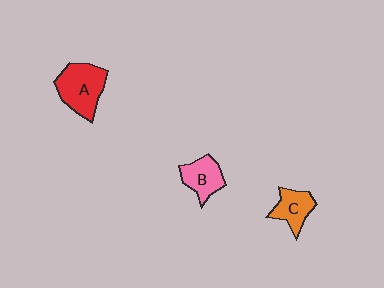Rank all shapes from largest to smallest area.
From largest to smallest: A (red), B (pink), C (orange).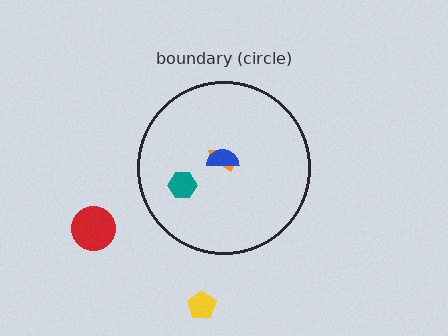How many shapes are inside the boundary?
3 inside, 2 outside.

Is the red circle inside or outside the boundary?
Outside.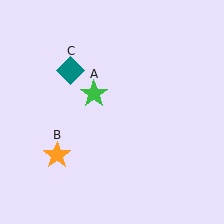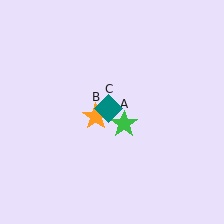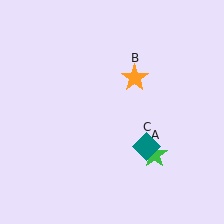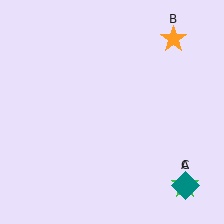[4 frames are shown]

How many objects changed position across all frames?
3 objects changed position: green star (object A), orange star (object B), teal diamond (object C).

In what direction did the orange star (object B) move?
The orange star (object B) moved up and to the right.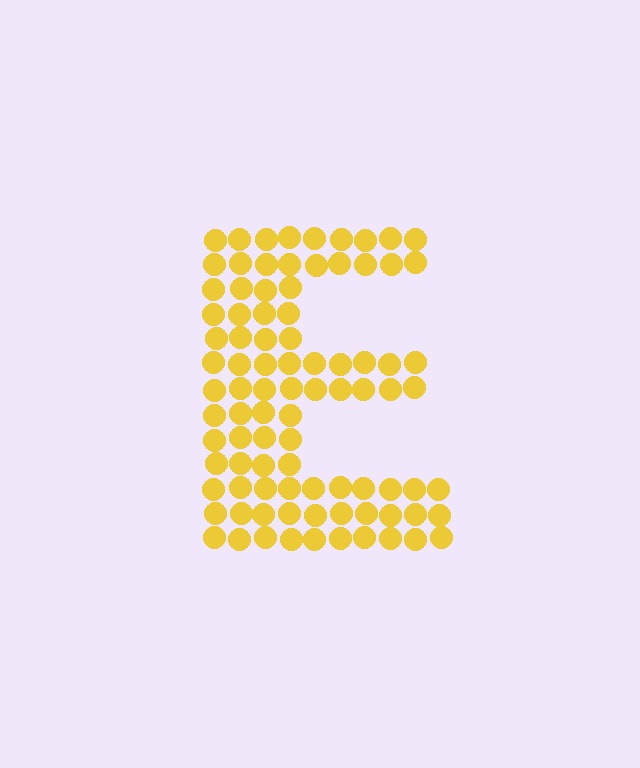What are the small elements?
The small elements are circles.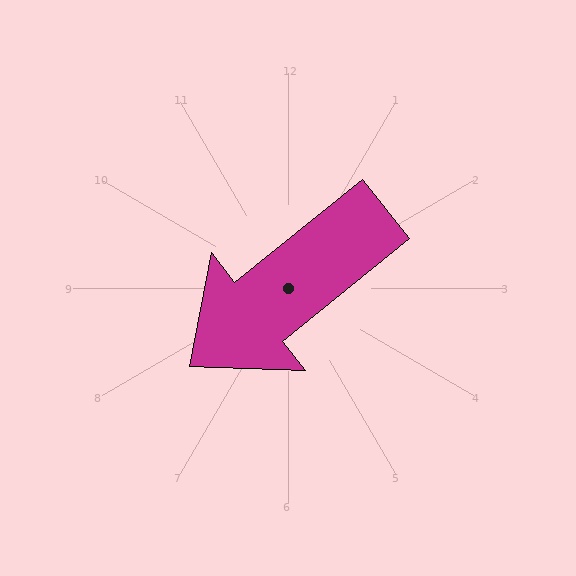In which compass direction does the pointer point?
Southwest.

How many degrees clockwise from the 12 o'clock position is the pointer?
Approximately 231 degrees.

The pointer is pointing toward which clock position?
Roughly 8 o'clock.